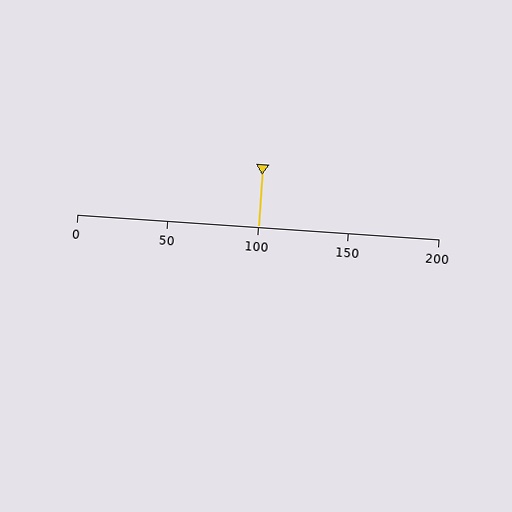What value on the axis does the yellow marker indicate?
The marker indicates approximately 100.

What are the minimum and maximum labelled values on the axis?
The axis runs from 0 to 200.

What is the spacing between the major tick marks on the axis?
The major ticks are spaced 50 apart.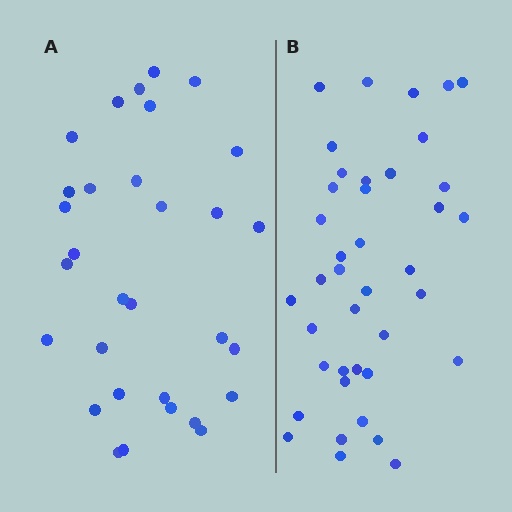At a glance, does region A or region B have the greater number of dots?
Region B (the right region) has more dots.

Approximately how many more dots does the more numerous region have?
Region B has roughly 8 or so more dots than region A.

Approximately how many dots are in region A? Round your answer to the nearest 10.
About 30 dots. (The exact count is 31, which rounds to 30.)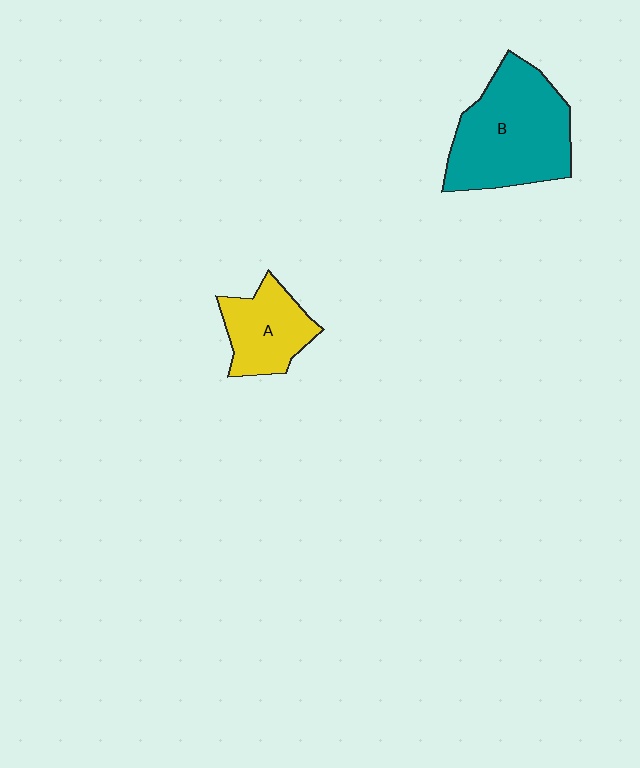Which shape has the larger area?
Shape B (teal).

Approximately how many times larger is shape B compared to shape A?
Approximately 1.9 times.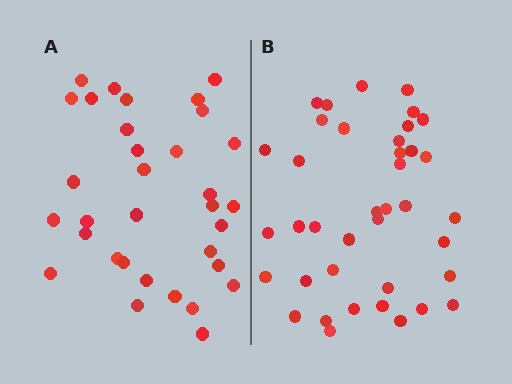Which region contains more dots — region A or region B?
Region B (the right region) has more dots.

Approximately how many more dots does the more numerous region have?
Region B has about 6 more dots than region A.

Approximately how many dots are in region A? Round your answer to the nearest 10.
About 30 dots. (The exact count is 33, which rounds to 30.)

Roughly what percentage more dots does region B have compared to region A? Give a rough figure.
About 20% more.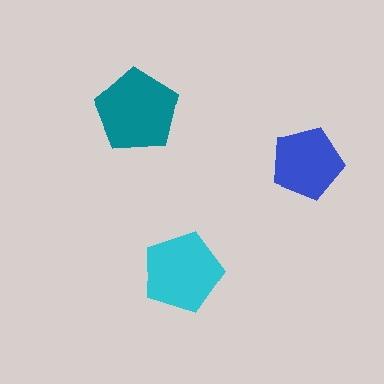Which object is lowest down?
The cyan pentagon is bottommost.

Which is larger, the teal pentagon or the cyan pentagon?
The teal one.